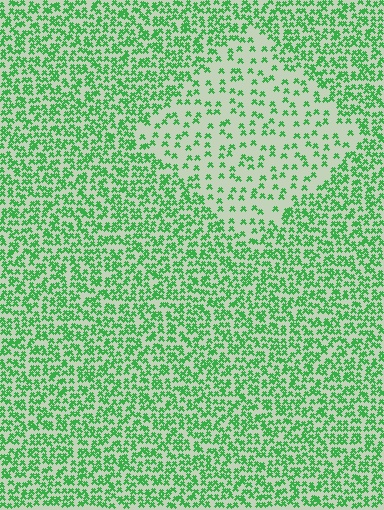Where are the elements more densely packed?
The elements are more densely packed outside the diamond boundary.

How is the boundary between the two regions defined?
The boundary is defined by a change in element density (approximately 2.5x ratio). All elements are the same color, size, and shape.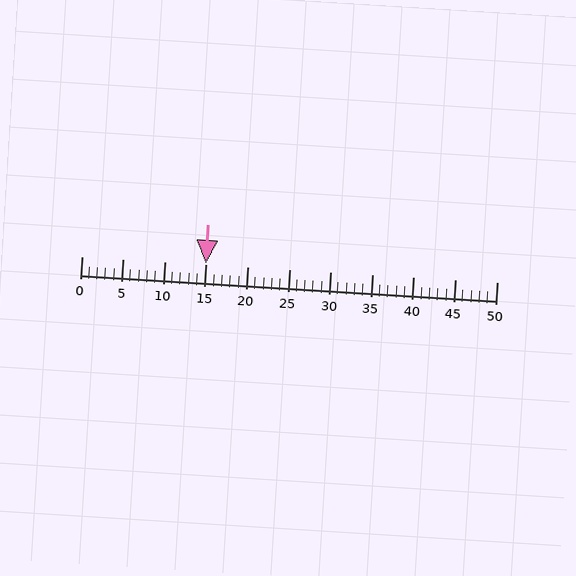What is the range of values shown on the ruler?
The ruler shows values from 0 to 50.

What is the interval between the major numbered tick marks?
The major tick marks are spaced 5 units apart.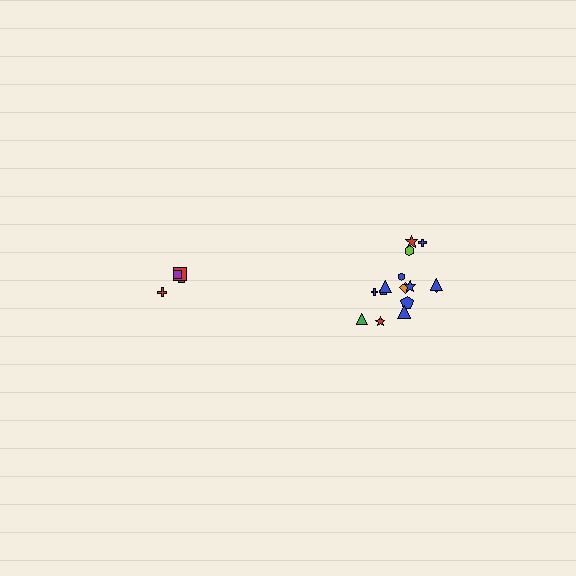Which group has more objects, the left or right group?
The right group.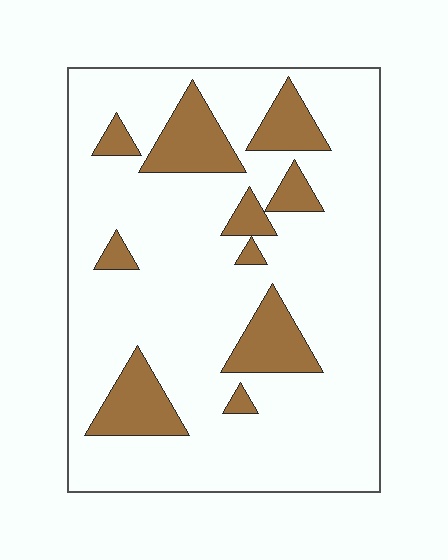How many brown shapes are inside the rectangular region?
10.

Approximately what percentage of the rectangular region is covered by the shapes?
Approximately 20%.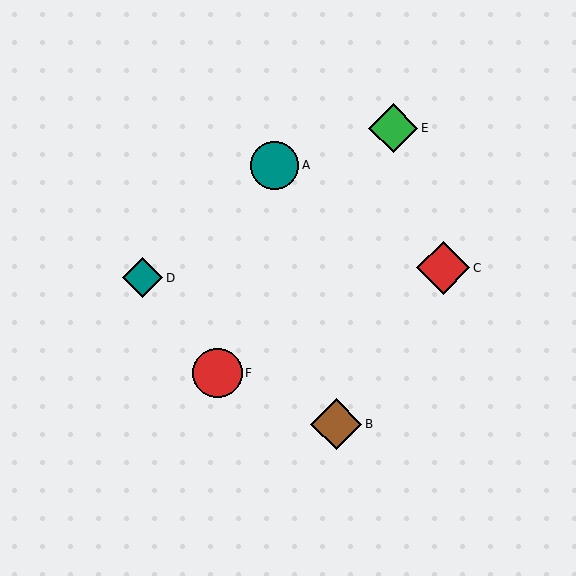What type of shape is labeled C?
Shape C is a red diamond.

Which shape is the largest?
The red diamond (labeled C) is the largest.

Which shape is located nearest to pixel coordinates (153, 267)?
The teal diamond (labeled D) at (143, 278) is nearest to that location.